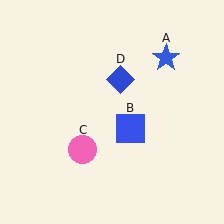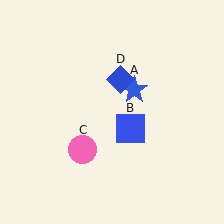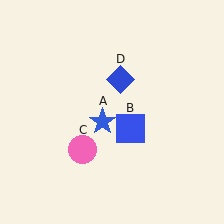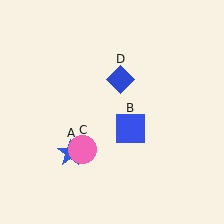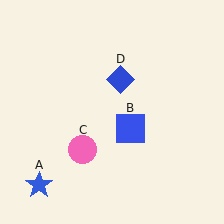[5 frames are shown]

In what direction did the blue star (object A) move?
The blue star (object A) moved down and to the left.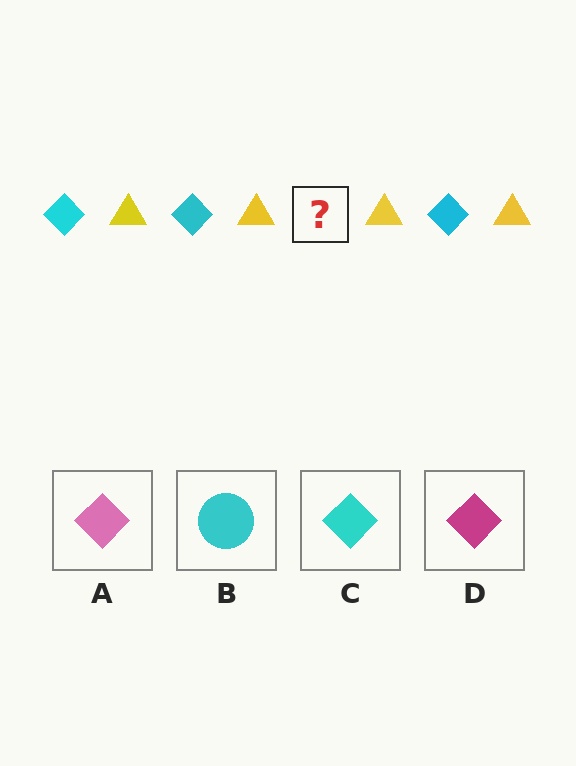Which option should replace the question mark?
Option C.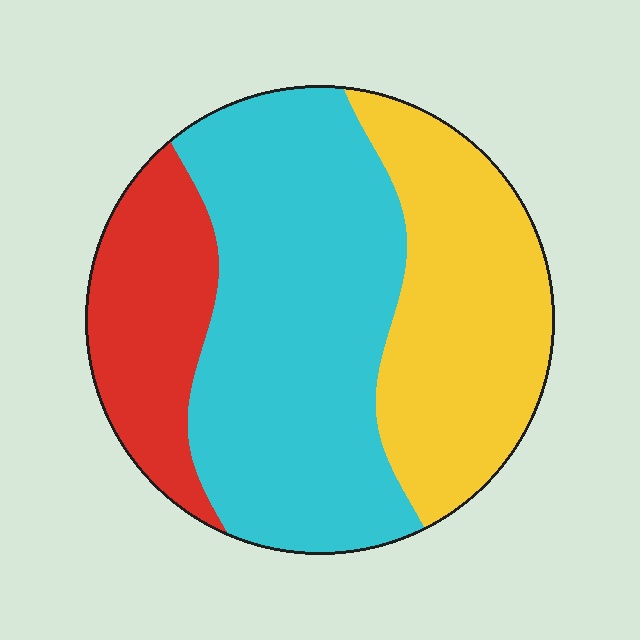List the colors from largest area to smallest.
From largest to smallest: cyan, yellow, red.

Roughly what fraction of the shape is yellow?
Yellow takes up about one third (1/3) of the shape.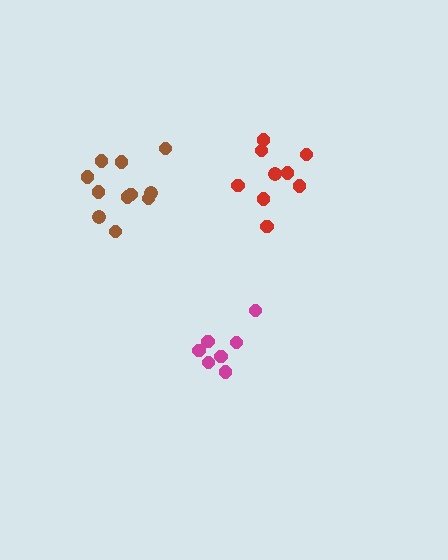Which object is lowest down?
The magenta cluster is bottommost.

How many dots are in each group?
Group 1: 7 dots, Group 2: 9 dots, Group 3: 11 dots (27 total).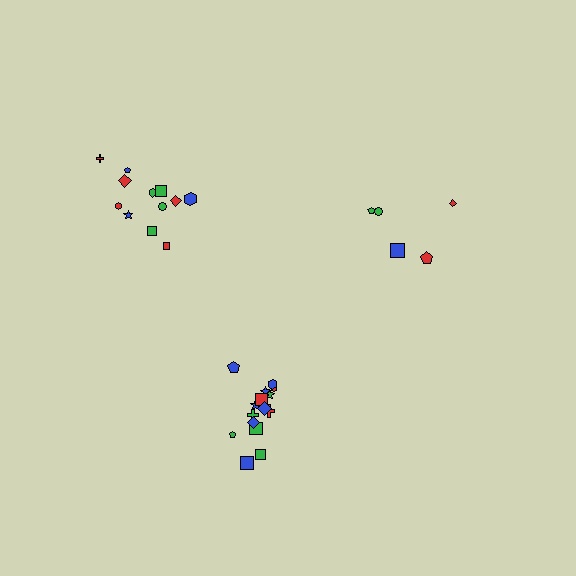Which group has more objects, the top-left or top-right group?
The top-left group.